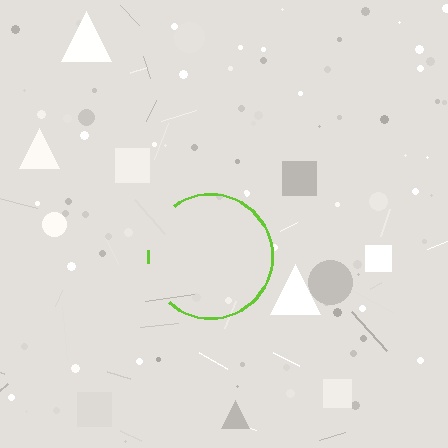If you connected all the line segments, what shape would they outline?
They would outline a circle.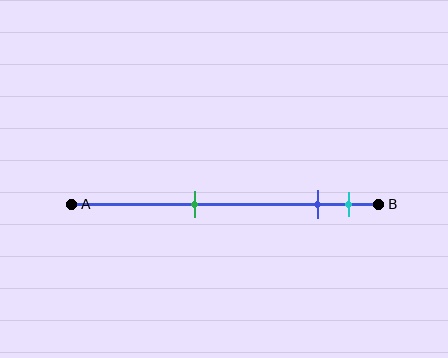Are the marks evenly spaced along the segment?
No, the marks are not evenly spaced.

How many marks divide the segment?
There are 3 marks dividing the segment.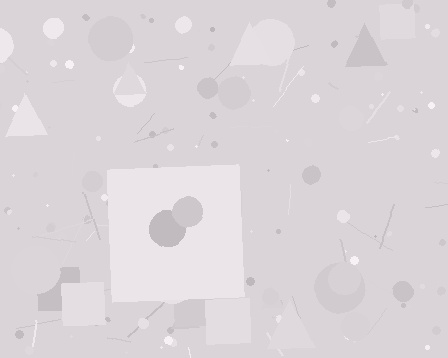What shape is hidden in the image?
A square is hidden in the image.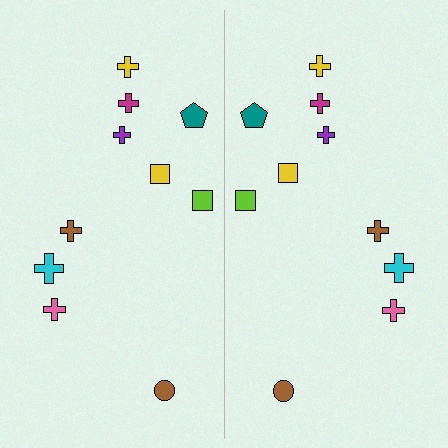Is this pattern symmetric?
Yes, this pattern has bilateral (reflection) symmetry.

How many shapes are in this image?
There are 20 shapes in this image.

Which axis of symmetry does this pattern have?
The pattern has a vertical axis of symmetry running through the center of the image.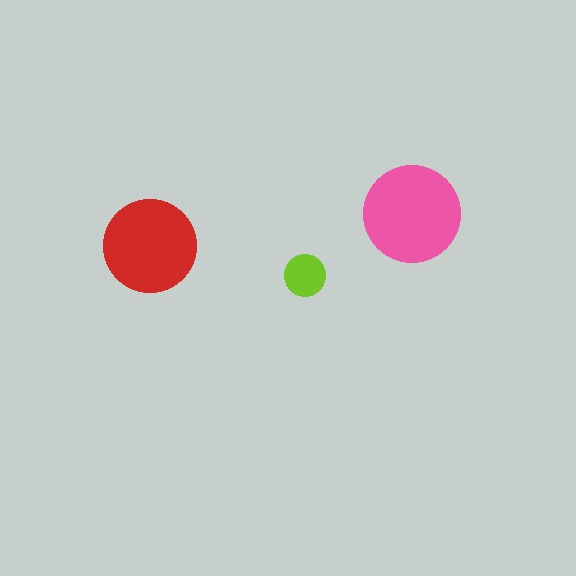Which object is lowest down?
The lime circle is bottommost.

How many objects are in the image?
There are 3 objects in the image.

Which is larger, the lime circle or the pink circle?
The pink one.